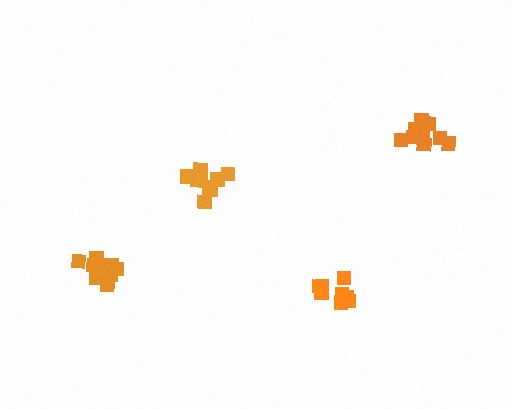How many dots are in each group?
Group 1: 11 dots, Group 2: 8 dots, Group 3: 9 dots, Group 4: 9 dots (37 total).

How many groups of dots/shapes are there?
There are 4 groups.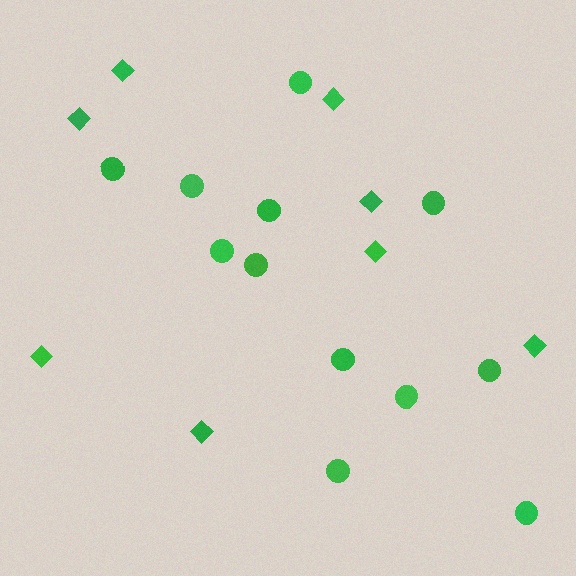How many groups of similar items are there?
There are 2 groups: one group of diamonds (8) and one group of circles (12).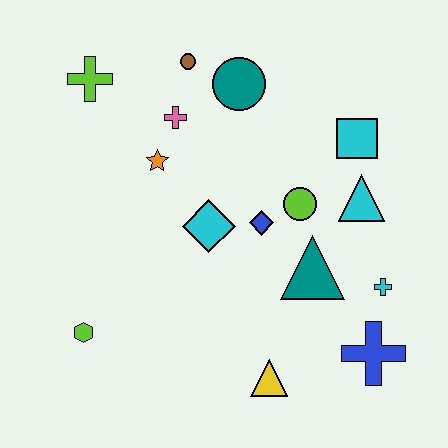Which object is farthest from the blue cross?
The lime cross is farthest from the blue cross.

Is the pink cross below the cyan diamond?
No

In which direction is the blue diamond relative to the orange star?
The blue diamond is to the right of the orange star.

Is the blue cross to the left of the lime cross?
No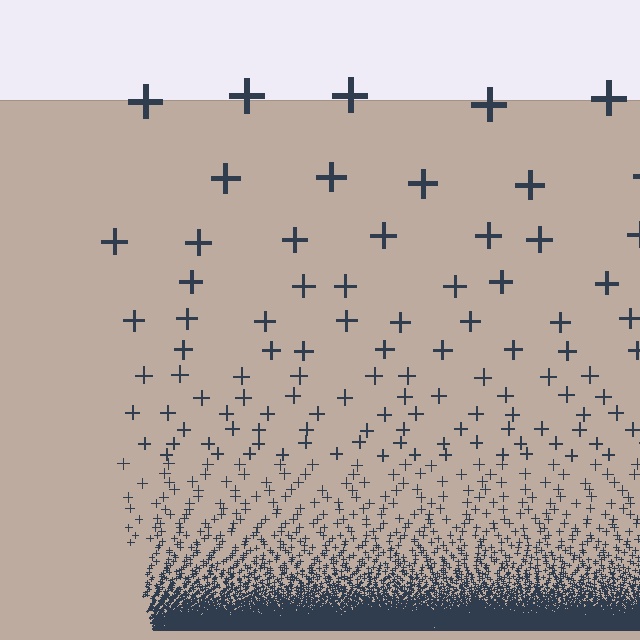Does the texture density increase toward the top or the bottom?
Density increases toward the bottom.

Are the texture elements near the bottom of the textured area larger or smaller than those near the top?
Smaller. The gradient is inverted — elements near the bottom are smaller and denser.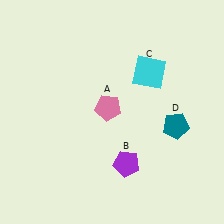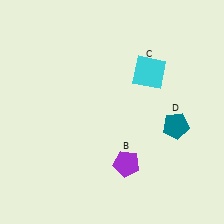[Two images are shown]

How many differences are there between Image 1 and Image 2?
There is 1 difference between the two images.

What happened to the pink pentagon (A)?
The pink pentagon (A) was removed in Image 2. It was in the top-left area of Image 1.